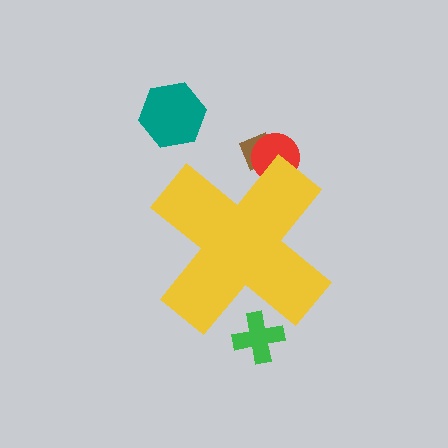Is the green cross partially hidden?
Yes, the green cross is partially hidden behind the yellow cross.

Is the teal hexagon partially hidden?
No, the teal hexagon is fully visible.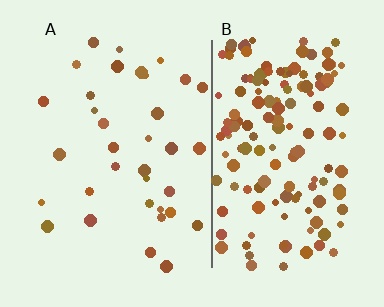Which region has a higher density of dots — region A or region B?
B (the right).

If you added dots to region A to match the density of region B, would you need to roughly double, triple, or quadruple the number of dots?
Approximately quadruple.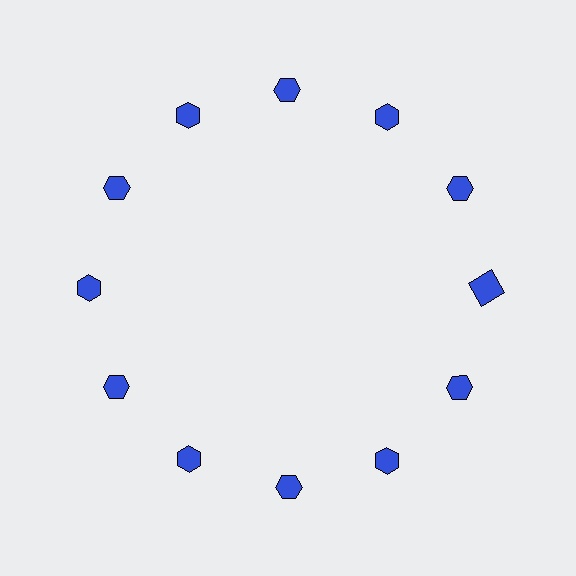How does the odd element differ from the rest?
It has a different shape: square instead of hexagon.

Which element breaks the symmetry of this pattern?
The blue square at roughly the 3 o'clock position breaks the symmetry. All other shapes are blue hexagons.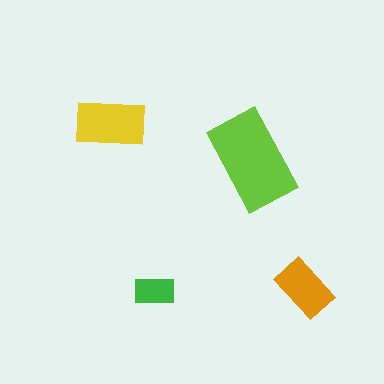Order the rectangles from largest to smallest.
the lime one, the yellow one, the orange one, the green one.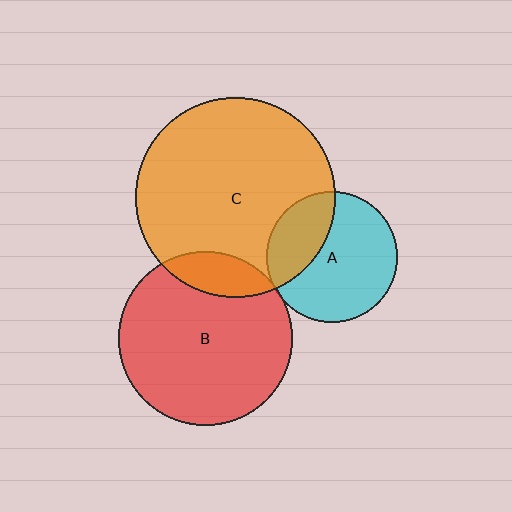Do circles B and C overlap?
Yes.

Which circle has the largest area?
Circle C (orange).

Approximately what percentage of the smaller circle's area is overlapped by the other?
Approximately 15%.